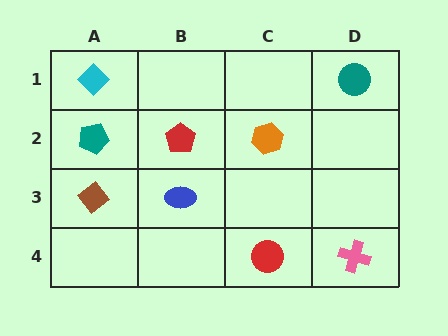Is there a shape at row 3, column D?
No, that cell is empty.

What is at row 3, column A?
A brown diamond.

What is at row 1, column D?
A teal circle.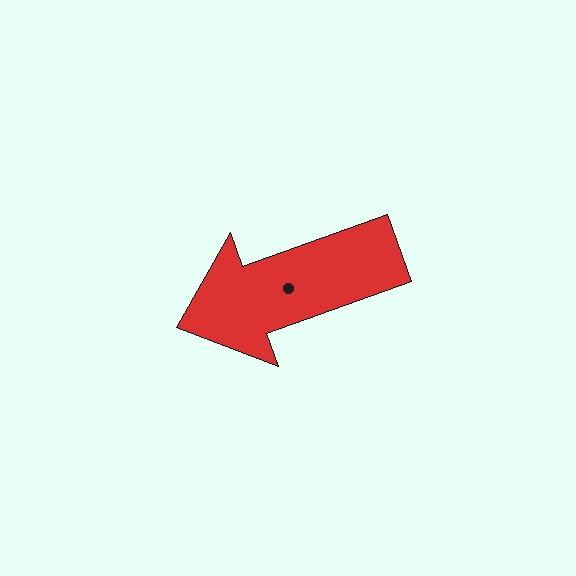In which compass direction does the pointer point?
West.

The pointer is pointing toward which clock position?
Roughly 8 o'clock.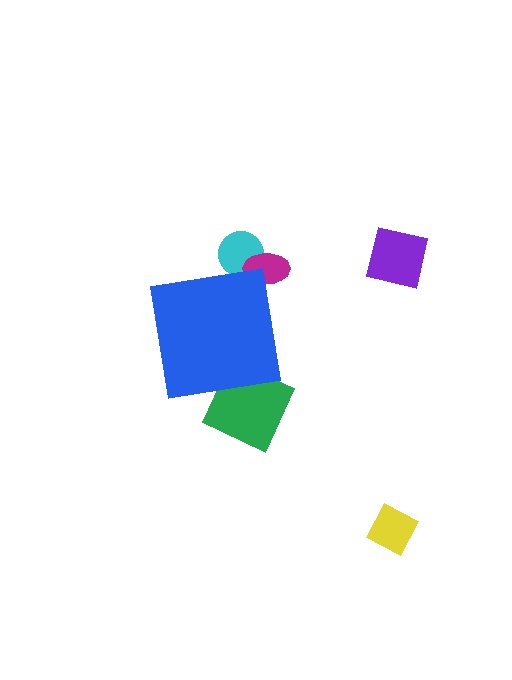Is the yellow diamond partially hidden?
No, the yellow diamond is fully visible.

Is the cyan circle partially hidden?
Yes, the cyan circle is partially hidden behind the blue square.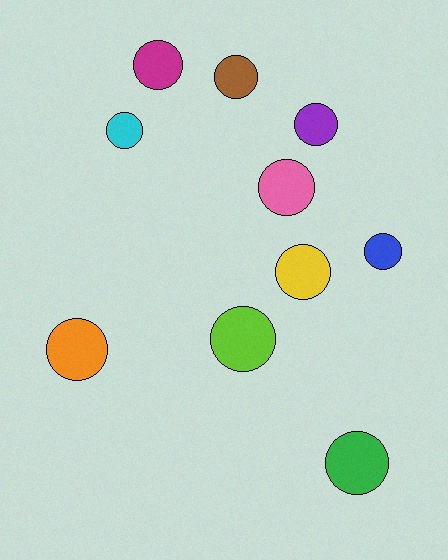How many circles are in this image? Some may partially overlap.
There are 10 circles.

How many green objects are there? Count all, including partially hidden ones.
There is 1 green object.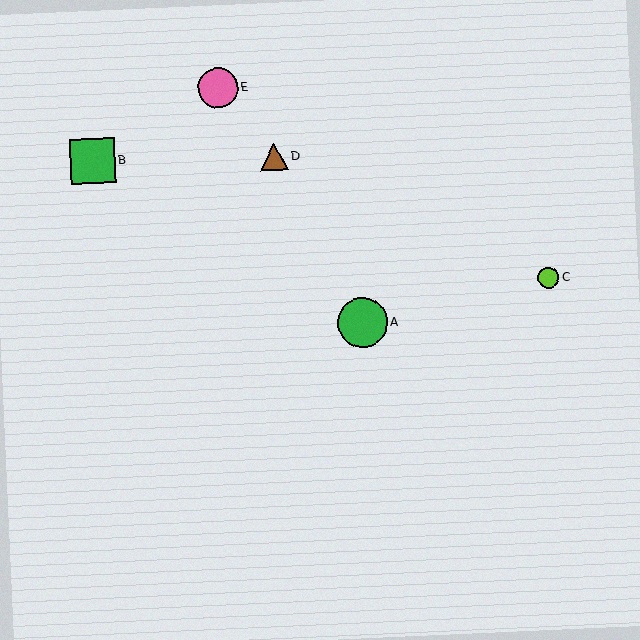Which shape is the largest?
The green circle (labeled A) is the largest.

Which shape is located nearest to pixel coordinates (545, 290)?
The lime circle (labeled C) at (549, 278) is nearest to that location.